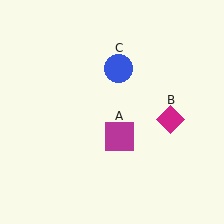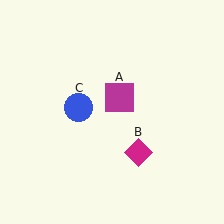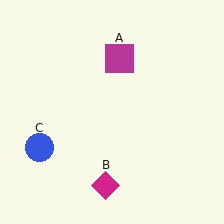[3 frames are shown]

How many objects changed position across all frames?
3 objects changed position: magenta square (object A), magenta diamond (object B), blue circle (object C).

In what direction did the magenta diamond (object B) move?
The magenta diamond (object B) moved down and to the left.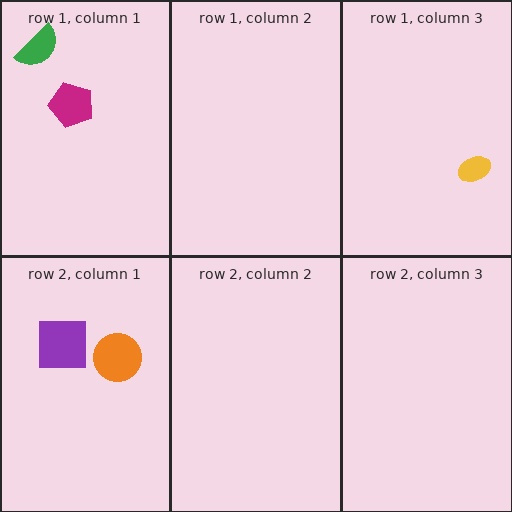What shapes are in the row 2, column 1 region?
The orange circle, the purple square.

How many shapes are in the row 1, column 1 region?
2.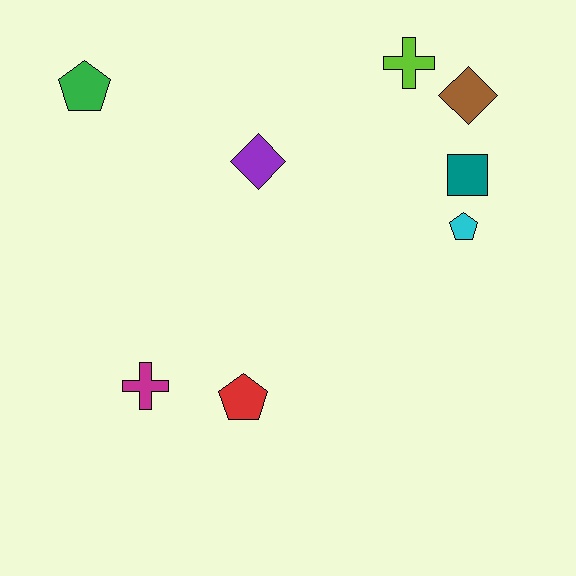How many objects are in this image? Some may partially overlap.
There are 8 objects.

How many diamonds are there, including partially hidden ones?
There are 2 diamonds.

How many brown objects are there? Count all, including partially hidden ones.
There is 1 brown object.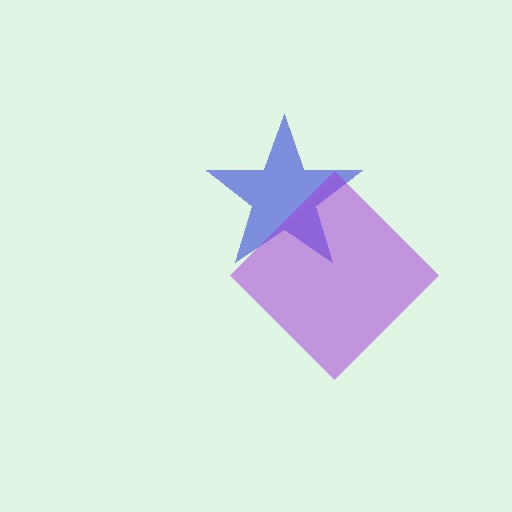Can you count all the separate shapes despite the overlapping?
Yes, there are 2 separate shapes.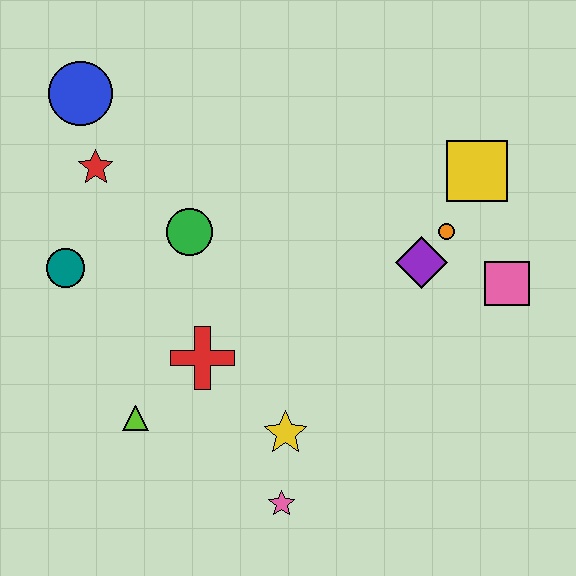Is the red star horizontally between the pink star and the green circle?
No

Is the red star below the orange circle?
No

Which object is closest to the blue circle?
The red star is closest to the blue circle.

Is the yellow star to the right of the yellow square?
No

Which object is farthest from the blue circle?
The pink square is farthest from the blue circle.